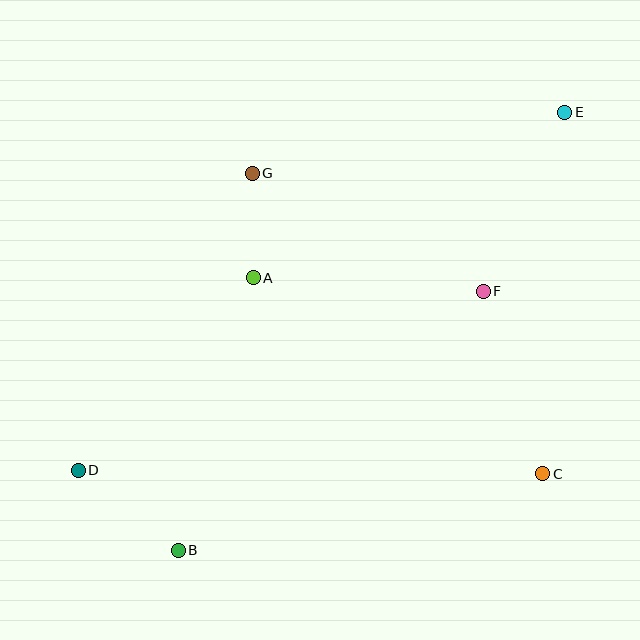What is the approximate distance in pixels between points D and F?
The distance between D and F is approximately 443 pixels.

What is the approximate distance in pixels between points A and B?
The distance between A and B is approximately 282 pixels.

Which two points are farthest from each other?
Points D and E are farthest from each other.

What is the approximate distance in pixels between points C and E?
The distance between C and E is approximately 362 pixels.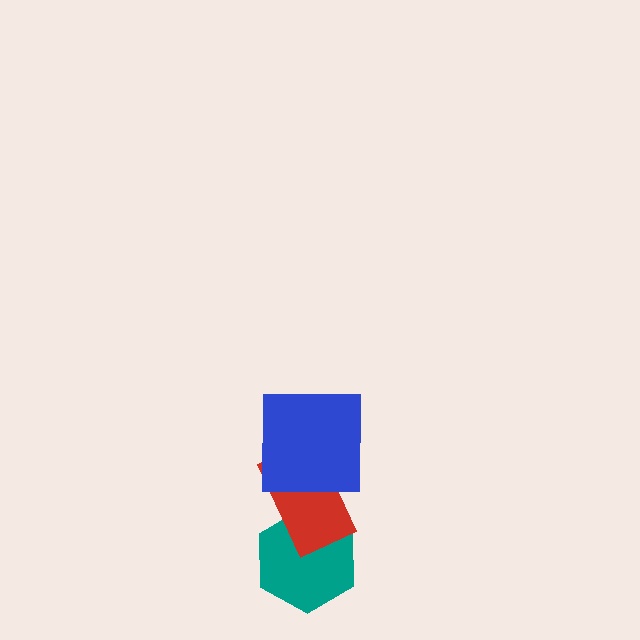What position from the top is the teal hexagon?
The teal hexagon is 3rd from the top.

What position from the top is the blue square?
The blue square is 1st from the top.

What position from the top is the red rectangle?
The red rectangle is 2nd from the top.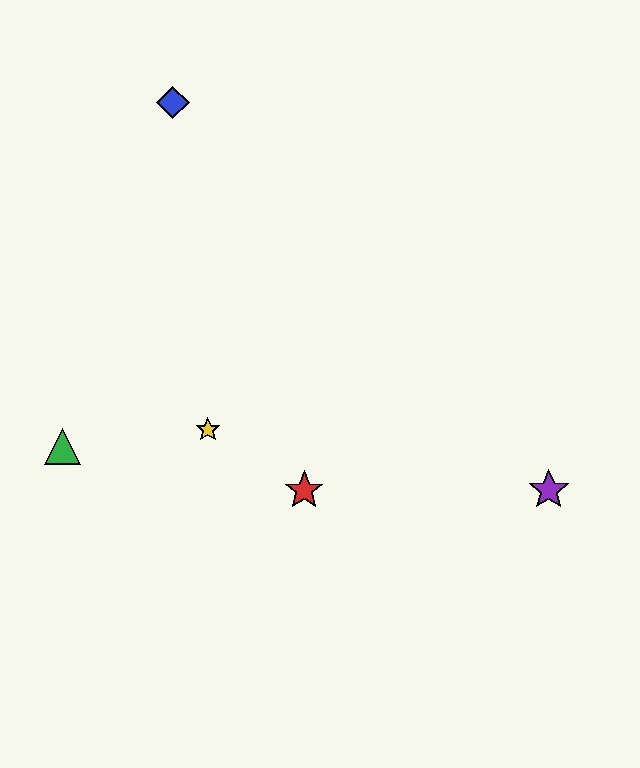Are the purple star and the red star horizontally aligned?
Yes, both are at y≈490.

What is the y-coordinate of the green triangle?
The green triangle is at y≈447.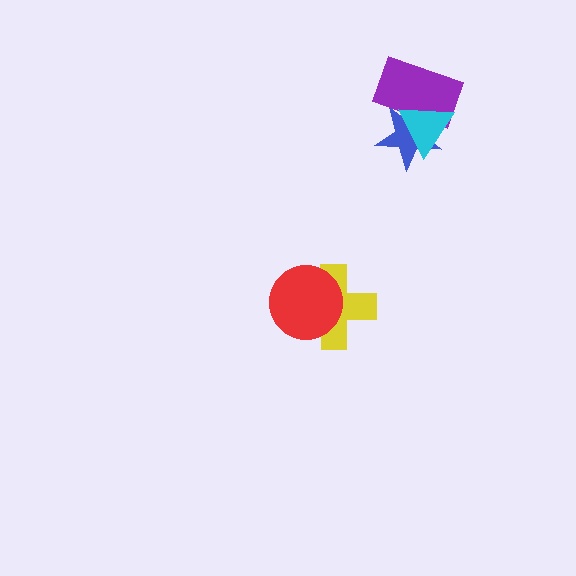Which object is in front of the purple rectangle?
The cyan triangle is in front of the purple rectangle.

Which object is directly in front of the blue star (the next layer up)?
The purple rectangle is directly in front of the blue star.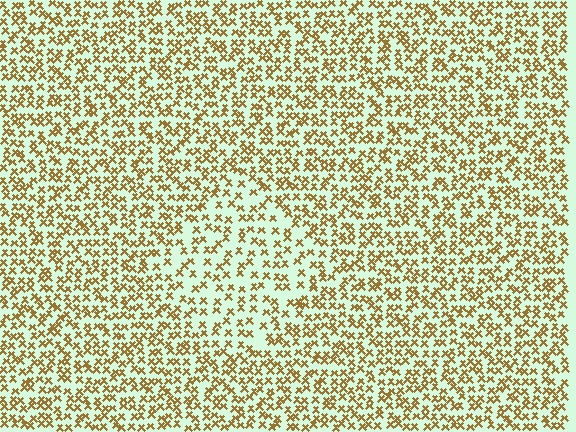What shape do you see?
I see a diamond.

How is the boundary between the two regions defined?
The boundary is defined by a change in element density (approximately 1.6x ratio). All elements are the same color, size, and shape.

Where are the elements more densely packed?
The elements are more densely packed outside the diamond boundary.